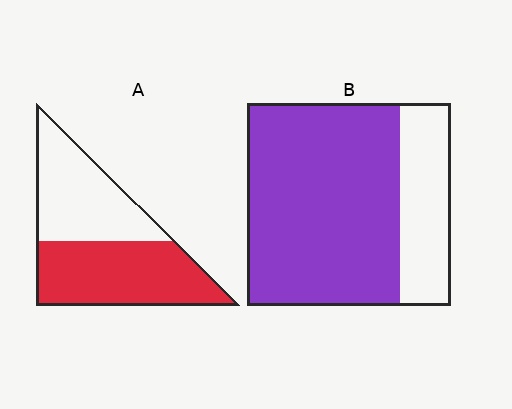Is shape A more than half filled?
Roughly half.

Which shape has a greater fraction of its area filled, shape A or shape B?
Shape B.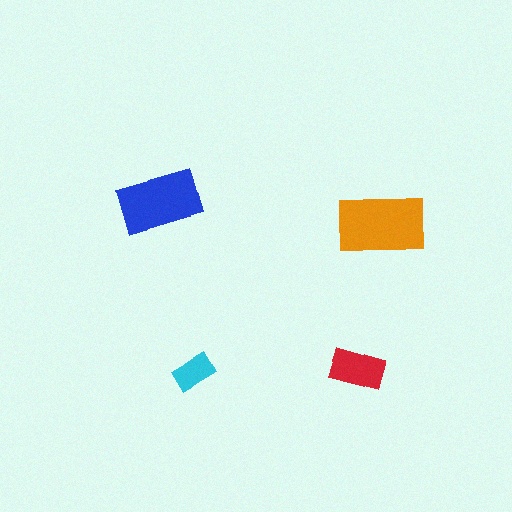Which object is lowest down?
The red rectangle is bottommost.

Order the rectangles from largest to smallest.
the orange one, the blue one, the red one, the cyan one.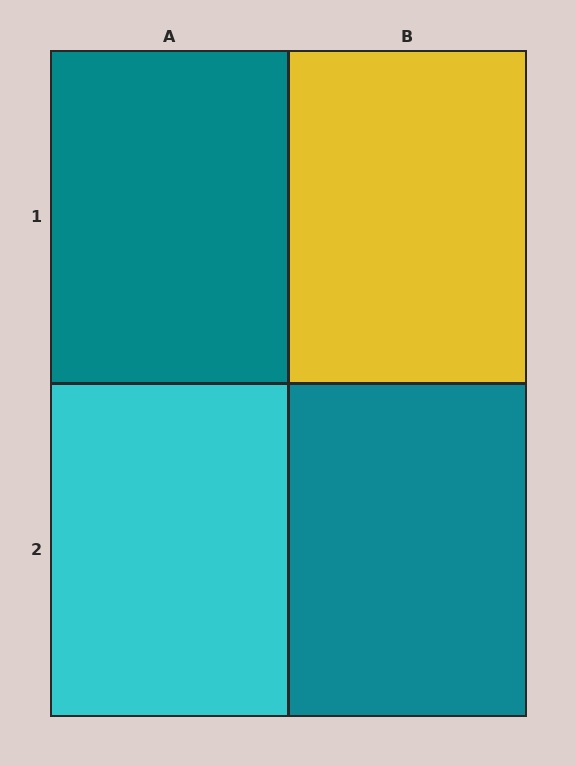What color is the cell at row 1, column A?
Teal.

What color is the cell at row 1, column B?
Yellow.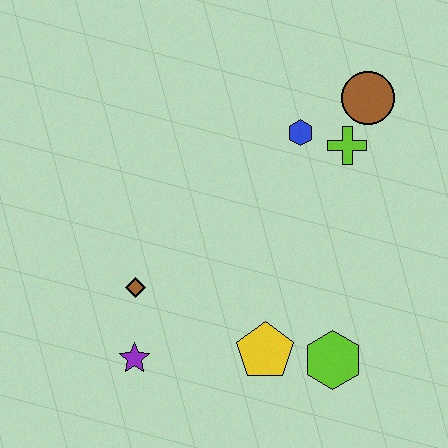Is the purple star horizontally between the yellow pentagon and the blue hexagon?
No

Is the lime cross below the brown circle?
Yes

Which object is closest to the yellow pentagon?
The lime hexagon is closest to the yellow pentagon.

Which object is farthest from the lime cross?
The purple star is farthest from the lime cross.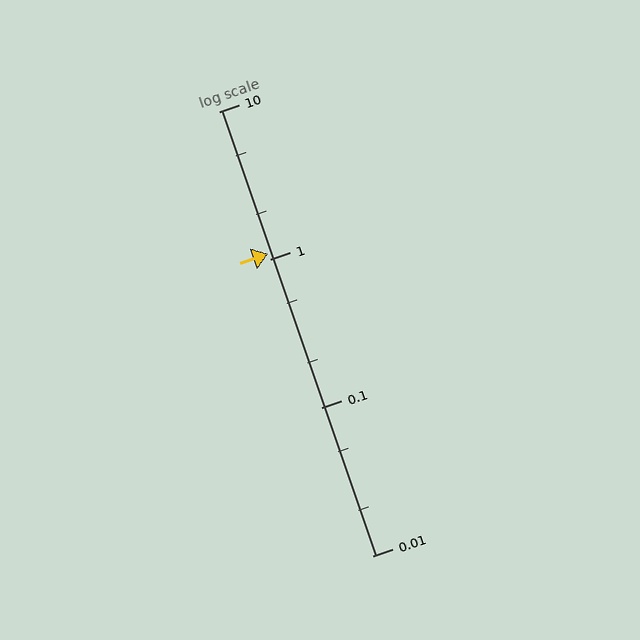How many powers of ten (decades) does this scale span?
The scale spans 3 decades, from 0.01 to 10.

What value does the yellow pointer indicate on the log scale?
The pointer indicates approximately 1.1.